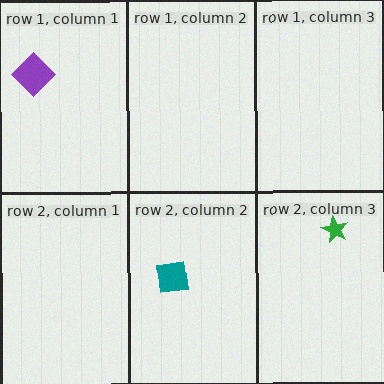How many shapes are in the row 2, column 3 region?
1.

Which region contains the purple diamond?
The row 1, column 1 region.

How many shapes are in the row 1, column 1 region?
1.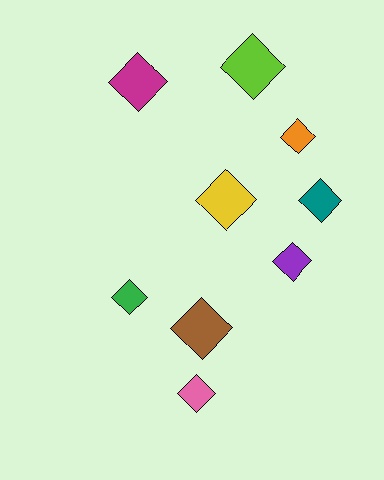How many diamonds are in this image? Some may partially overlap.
There are 9 diamonds.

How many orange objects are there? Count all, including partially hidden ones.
There is 1 orange object.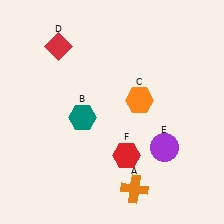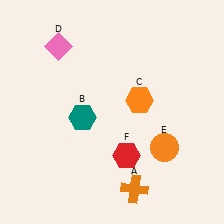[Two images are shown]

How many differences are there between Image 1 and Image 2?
There are 2 differences between the two images.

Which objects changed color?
D changed from red to pink. E changed from purple to orange.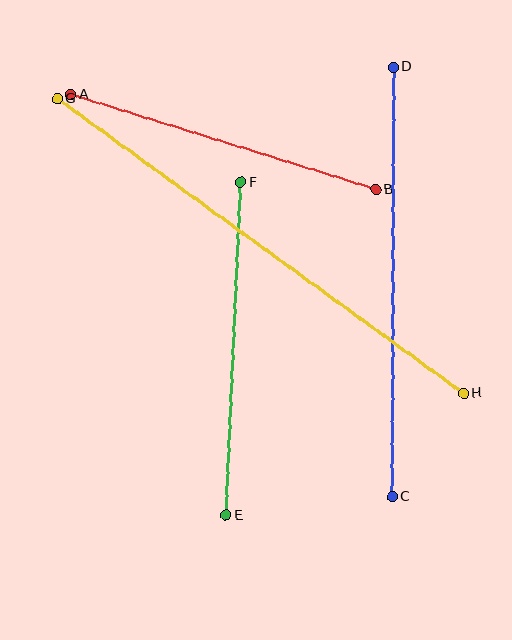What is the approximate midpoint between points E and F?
The midpoint is at approximately (233, 349) pixels.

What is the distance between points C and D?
The distance is approximately 429 pixels.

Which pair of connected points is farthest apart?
Points G and H are farthest apart.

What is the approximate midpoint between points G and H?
The midpoint is at approximately (261, 246) pixels.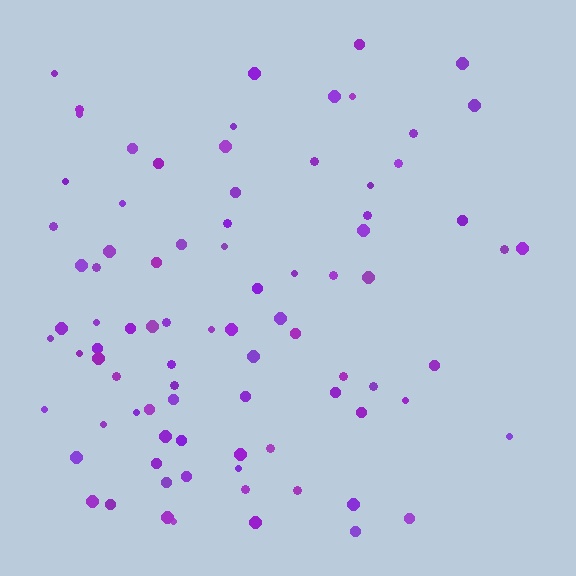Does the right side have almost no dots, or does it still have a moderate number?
Still a moderate number, just noticeably fewer than the left.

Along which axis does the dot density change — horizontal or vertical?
Horizontal.